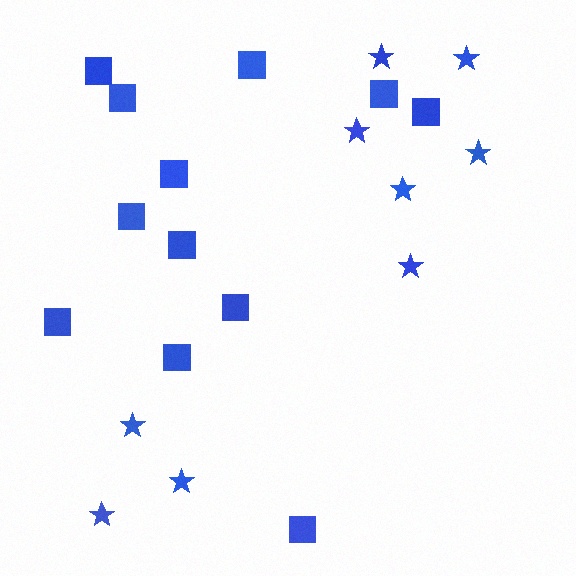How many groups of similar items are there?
There are 2 groups: one group of stars (9) and one group of squares (12).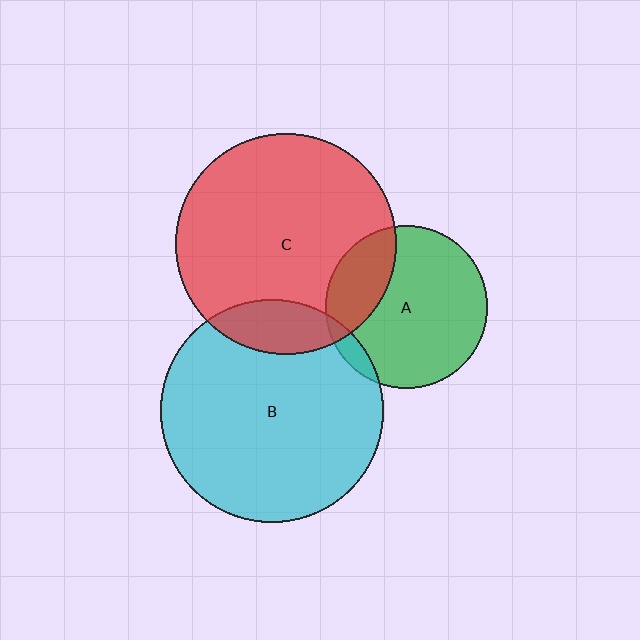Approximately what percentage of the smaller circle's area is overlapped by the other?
Approximately 5%.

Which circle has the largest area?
Circle B (cyan).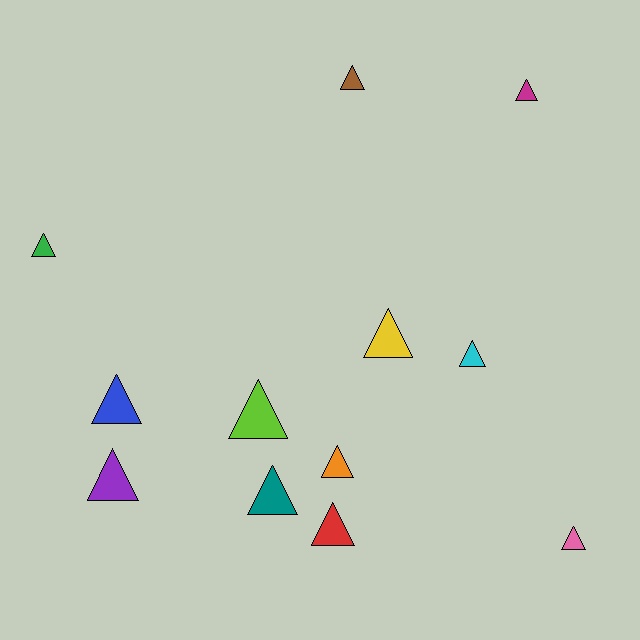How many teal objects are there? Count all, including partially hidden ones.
There is 1 teal object.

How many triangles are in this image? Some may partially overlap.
There are 12 triangles.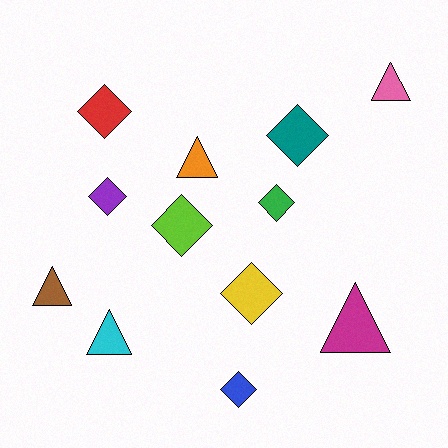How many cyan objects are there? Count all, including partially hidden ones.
There is 1 cyan object.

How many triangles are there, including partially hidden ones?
There are 5 triangles.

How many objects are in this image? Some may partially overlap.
There are 12 objects.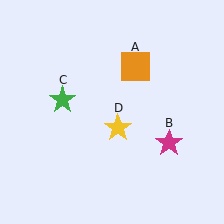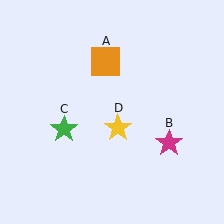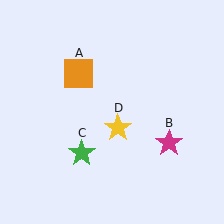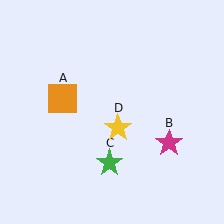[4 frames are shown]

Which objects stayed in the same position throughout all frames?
Magenta star (object B) and yellow star (object D) remained stationary.